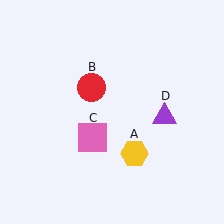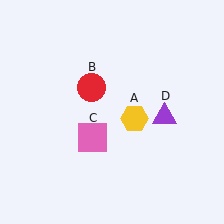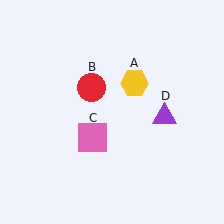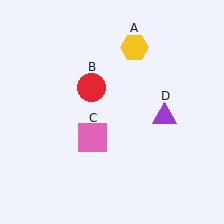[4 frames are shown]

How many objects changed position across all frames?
1 object changed position: yellow hexagon (object A).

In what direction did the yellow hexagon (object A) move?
The yellow hexagon (object A) moved up.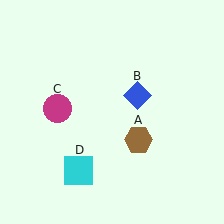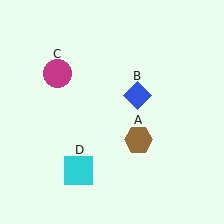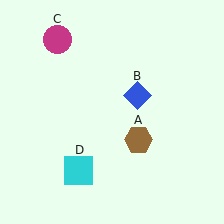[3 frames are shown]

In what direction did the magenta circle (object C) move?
The magenta circle (object C) moved up.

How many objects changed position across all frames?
1 object changed position: magenta circle (object C).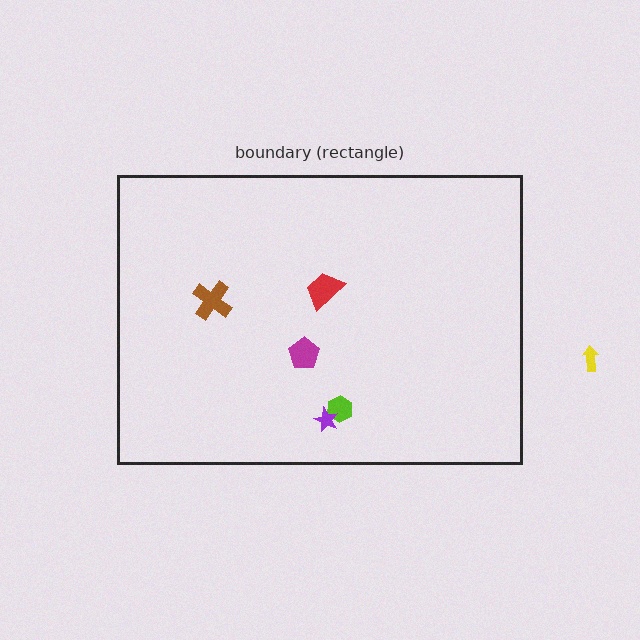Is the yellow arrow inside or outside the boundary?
Outside.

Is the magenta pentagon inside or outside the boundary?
Inside.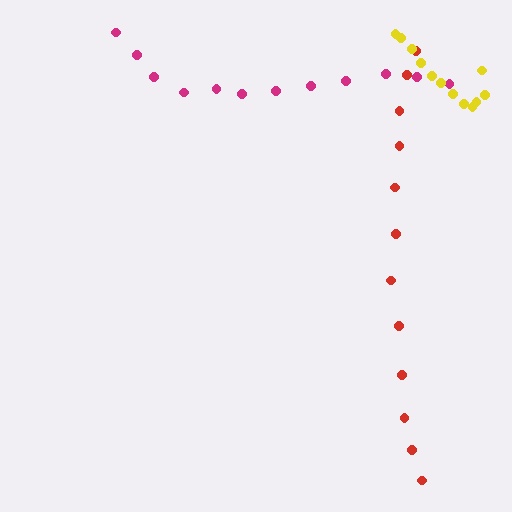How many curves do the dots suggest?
There are 3 distinct paths.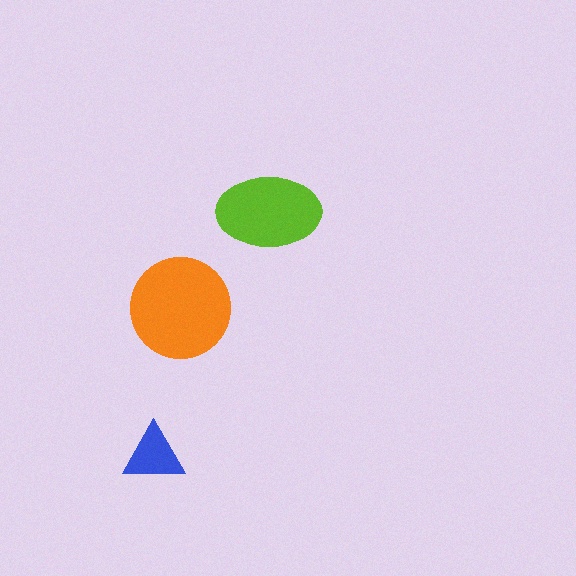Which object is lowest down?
The blue triangle is bottommost.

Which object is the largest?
The orange circle.